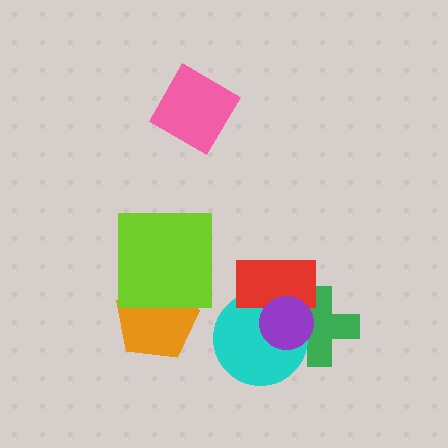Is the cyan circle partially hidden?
Yes, it is partially covered by another shape.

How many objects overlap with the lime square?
1 object overlaps with the lime square.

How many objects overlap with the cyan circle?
3 objects overlap with the cyan circle.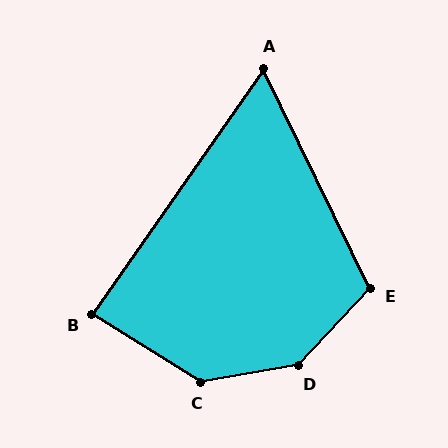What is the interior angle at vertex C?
Approximately 138 degrees (obtuse).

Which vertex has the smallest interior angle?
A, at approximately 61 degrees.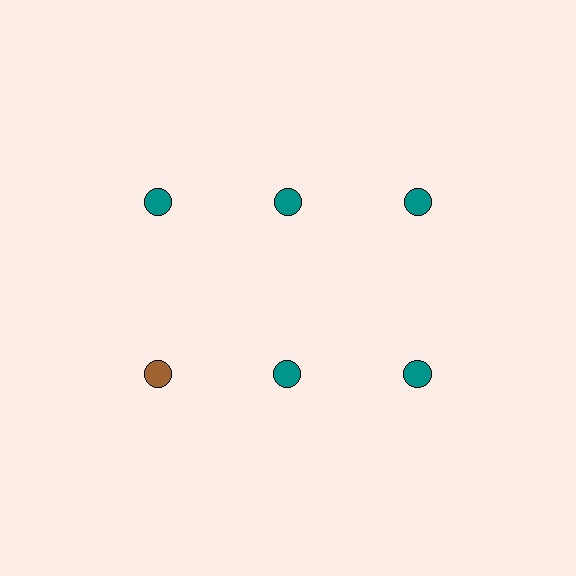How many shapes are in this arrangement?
There are 6 shapes arranged in a grid pattern.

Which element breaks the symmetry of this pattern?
The brown circle in the second row, leftmost column breaks the symmetry. All other shapes are teal circles.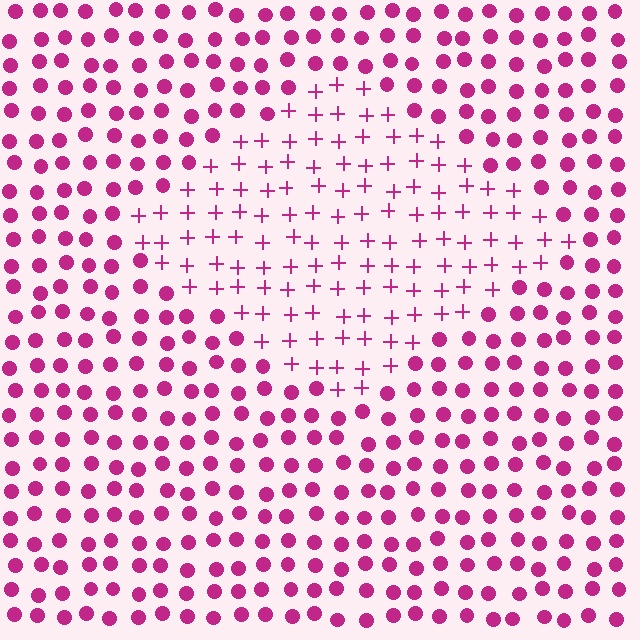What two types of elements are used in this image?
The image uses plus signs inside the diamond region and circles outside it.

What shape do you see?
I see a diamond.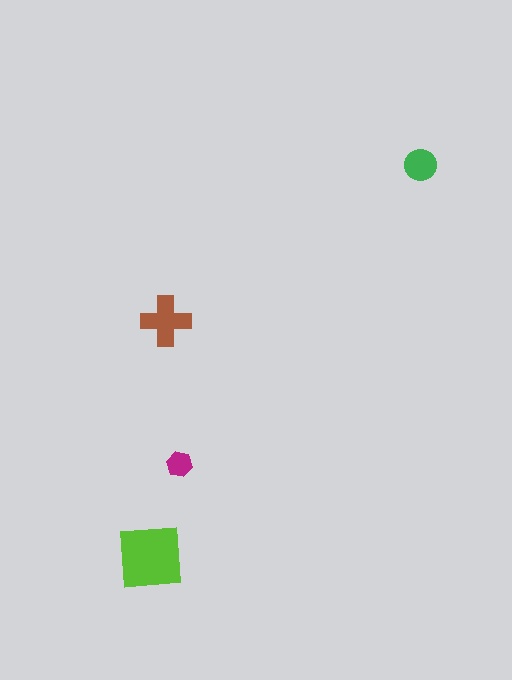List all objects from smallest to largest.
The magenta hexagon, the green circle, the brown cross, the lime square.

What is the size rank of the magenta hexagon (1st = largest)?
4th.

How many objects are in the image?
There are 4 objects in the image.